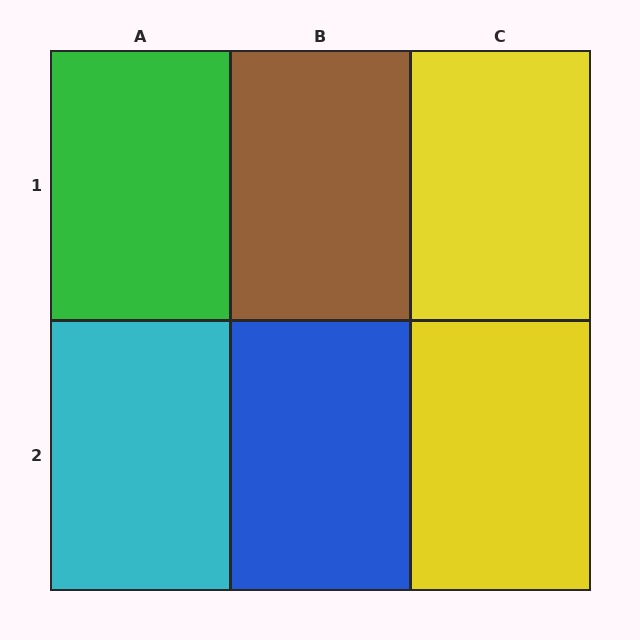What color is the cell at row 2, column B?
Blue.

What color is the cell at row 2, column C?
Yellow.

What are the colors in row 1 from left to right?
Green, brown, yellow.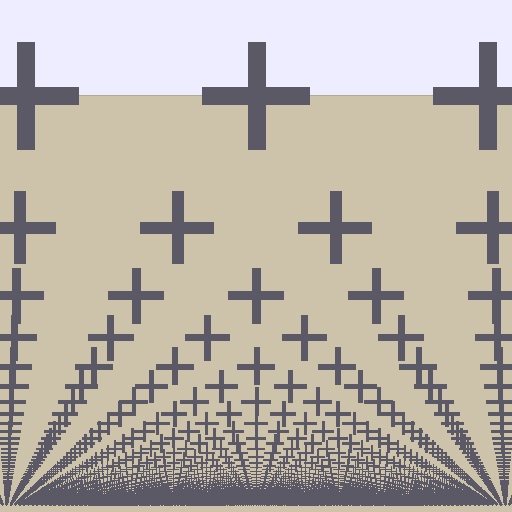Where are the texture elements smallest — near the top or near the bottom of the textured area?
Near the bottom.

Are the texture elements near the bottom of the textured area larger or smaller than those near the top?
Smaller. The gradient is inverted — elements near the bottom are smaller and denser.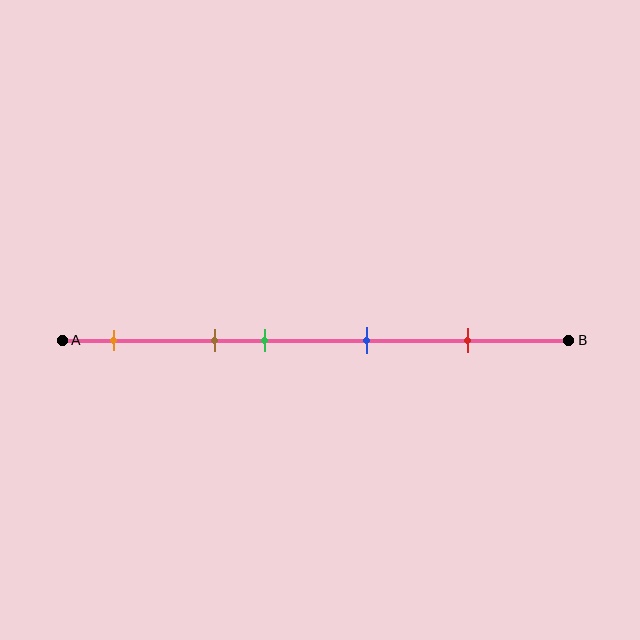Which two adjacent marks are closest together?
The brown and green marks are the closest adjacent pair.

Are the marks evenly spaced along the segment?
No, the marks are not evenly spaced.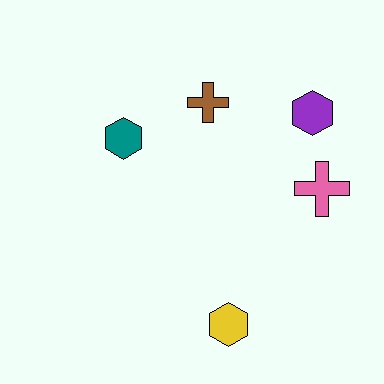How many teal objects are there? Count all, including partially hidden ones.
There is 1 teal object.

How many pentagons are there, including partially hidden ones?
There are no pentagons.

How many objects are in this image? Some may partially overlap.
There are 5 objects.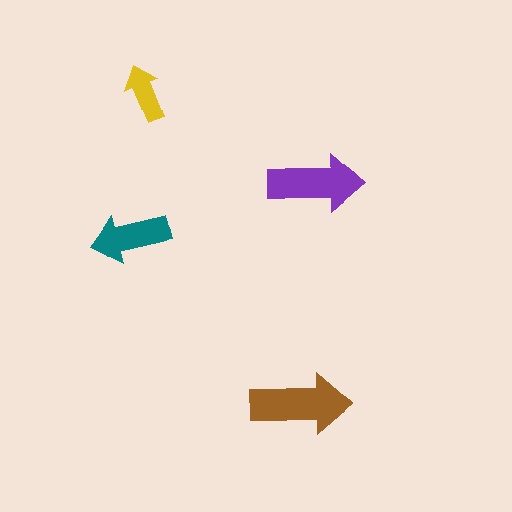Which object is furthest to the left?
The teal arrow is leftmost.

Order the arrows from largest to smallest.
the brown one, the purple one, the teal one, the yellow one.